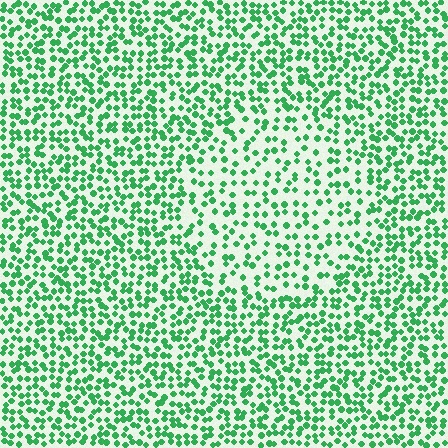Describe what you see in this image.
The image contains small green elements arranged at two different densities. A circle-shaped region is visible where the elements are less densely packed than the surrounding area.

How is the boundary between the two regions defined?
The boundary is defined by a change in element density (approximately 1.7x ratio). All elements are the same color, size, and shape.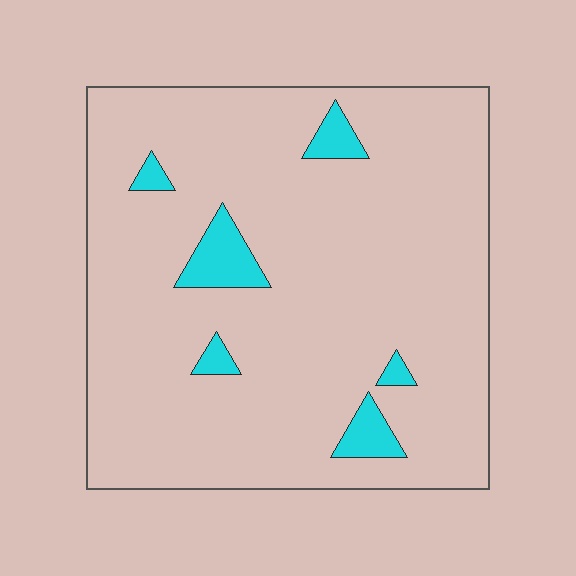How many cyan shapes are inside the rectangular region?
6.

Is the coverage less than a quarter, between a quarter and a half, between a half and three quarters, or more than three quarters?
Less than a quarter.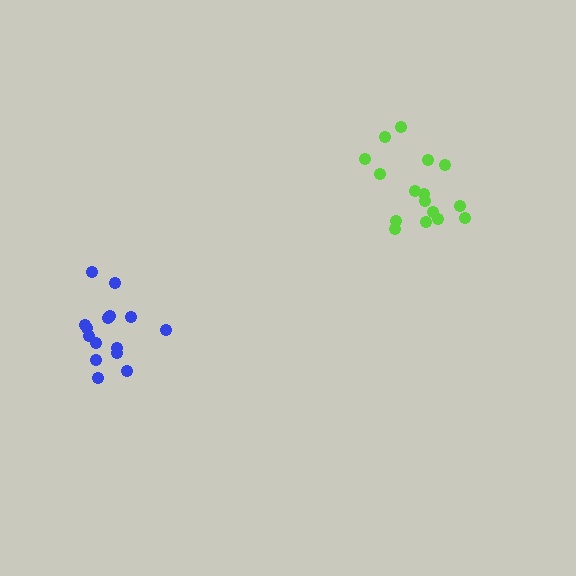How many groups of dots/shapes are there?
There are 2 groups.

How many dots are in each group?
Group 1: 15 dots, Group 2: 16 dots (31 total).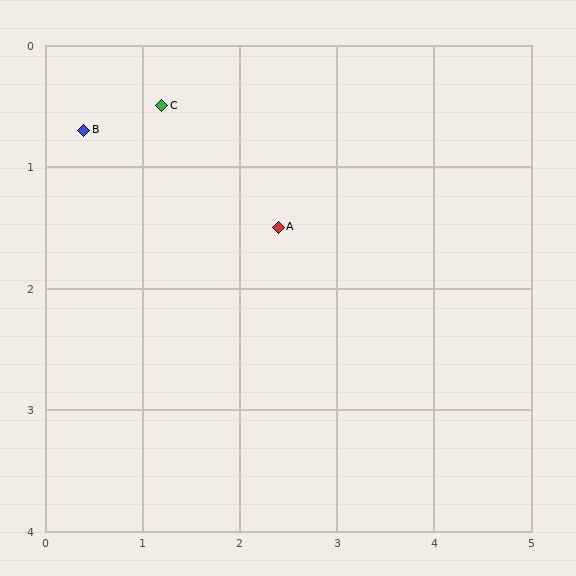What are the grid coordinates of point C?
Point C is at approximately (1.2, 0.5).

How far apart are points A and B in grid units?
Points A and B are about 2.2 grid units apart.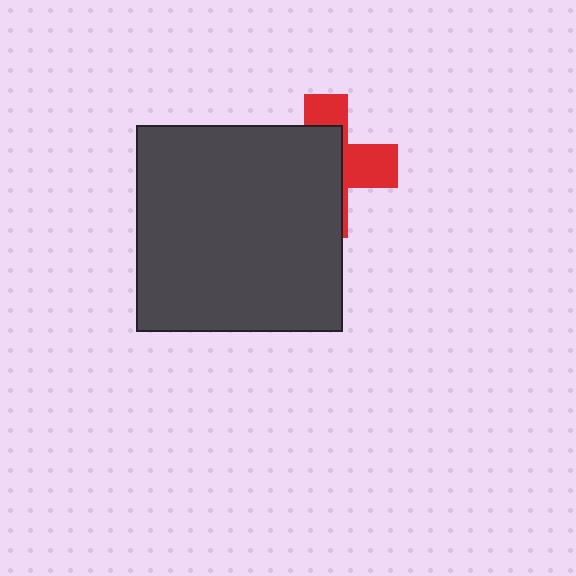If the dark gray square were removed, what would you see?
You would see the complete red cross.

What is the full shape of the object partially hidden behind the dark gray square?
The partially hidden object is a red cross.